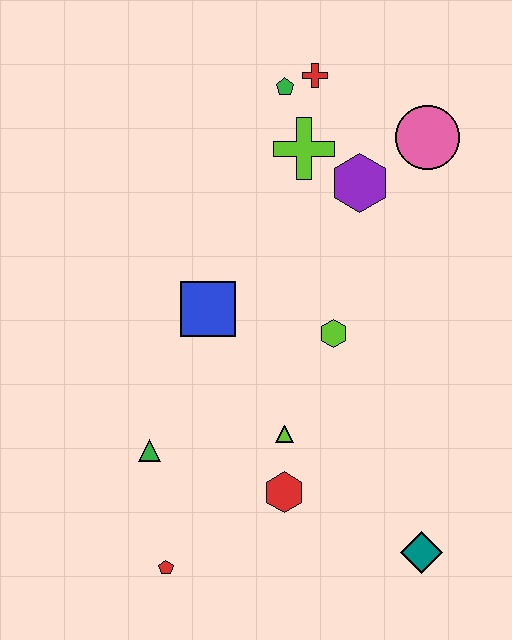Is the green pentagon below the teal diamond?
No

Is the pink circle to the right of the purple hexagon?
Yes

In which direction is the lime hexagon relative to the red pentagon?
The lime hexagon is above the red pentagon.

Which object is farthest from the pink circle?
The red pentagon is farthest from the pink circle.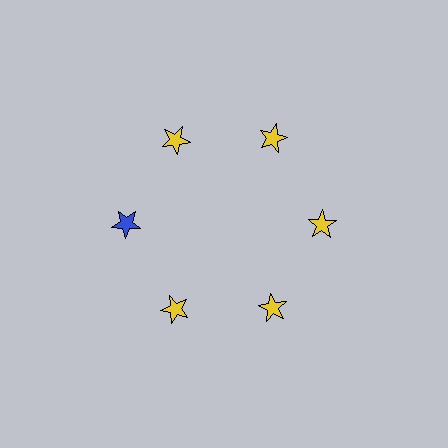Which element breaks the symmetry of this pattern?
The blue star at roughly the 9 o'clock position breaks the symmetry. All other shapes are yellow stars.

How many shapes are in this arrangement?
There are 6 shapes arranged in a ring pattern.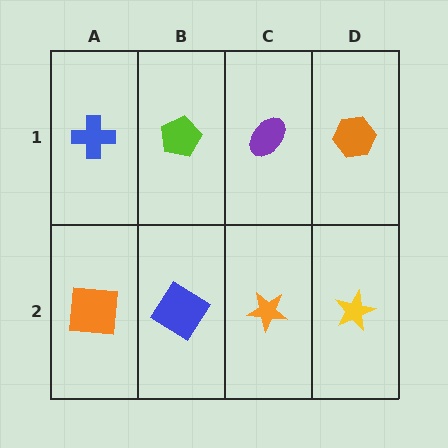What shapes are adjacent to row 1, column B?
A blue diamond (row 2, column B), a blue cross (row 1, column A), a purple ellipse (row 1, column C).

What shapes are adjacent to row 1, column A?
An orange square (row 2, column A), a lime pentagon (row 1, column B).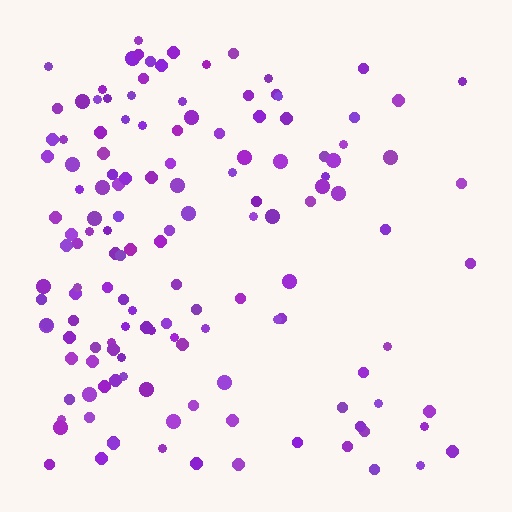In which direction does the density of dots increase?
From right to left, with the left side densest.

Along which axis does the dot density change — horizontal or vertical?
Horizontal.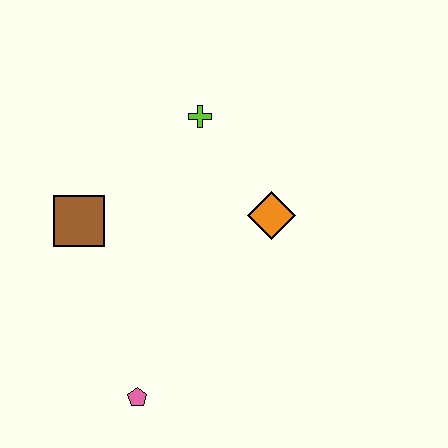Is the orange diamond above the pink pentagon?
Yes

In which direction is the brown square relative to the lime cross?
The brown square is to the left of the lime cross.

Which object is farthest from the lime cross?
The pink pentagon is farthest from the lime cross.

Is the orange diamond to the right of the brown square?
Yes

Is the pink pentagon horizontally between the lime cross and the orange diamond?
No